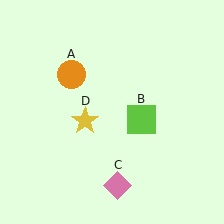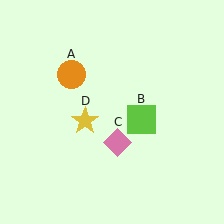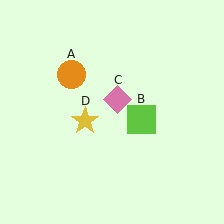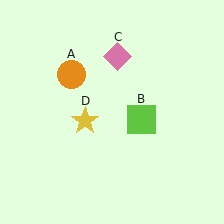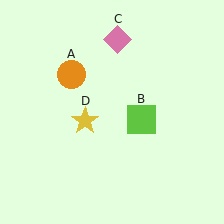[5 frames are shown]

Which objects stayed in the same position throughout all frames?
Orange circle (object A) and lime square (object B) and yellow star (object D) remained stationary.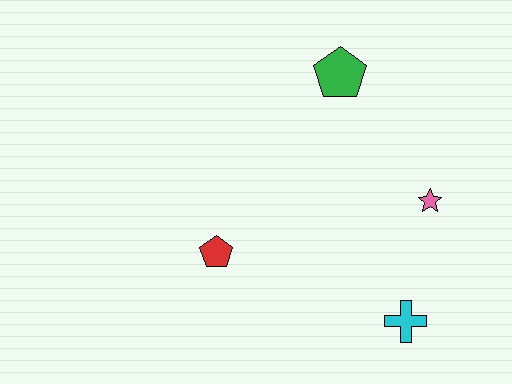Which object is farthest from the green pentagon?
The cyan cross is farthest from the green pentagon.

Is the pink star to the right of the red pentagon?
Yes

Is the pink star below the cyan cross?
No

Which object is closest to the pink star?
The cyan cross is closest to the pink star.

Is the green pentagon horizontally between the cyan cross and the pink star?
No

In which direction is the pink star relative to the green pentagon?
The pink star is below the green pentagon.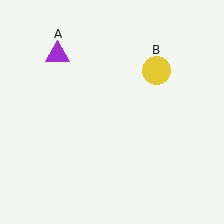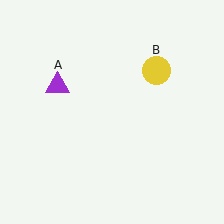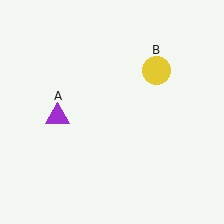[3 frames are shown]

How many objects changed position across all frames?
1 object changed position: purple triangle (object A).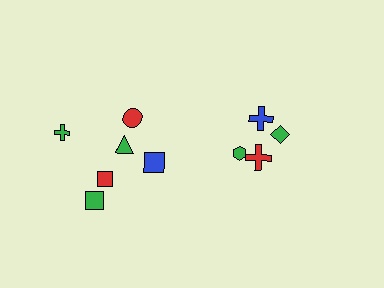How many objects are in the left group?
There are 6 objects.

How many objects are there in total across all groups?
There are 10 objects.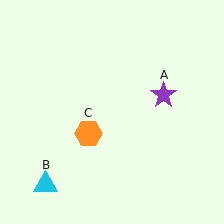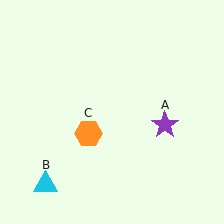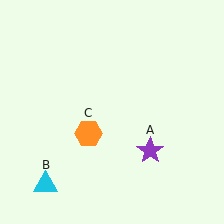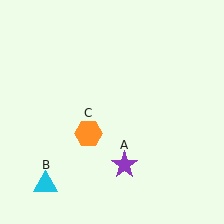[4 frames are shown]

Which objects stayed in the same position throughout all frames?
Cyan triangle (object B) and orange hexagon (object C) remained stationary.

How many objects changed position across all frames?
1 object changed position: purple star (object A).